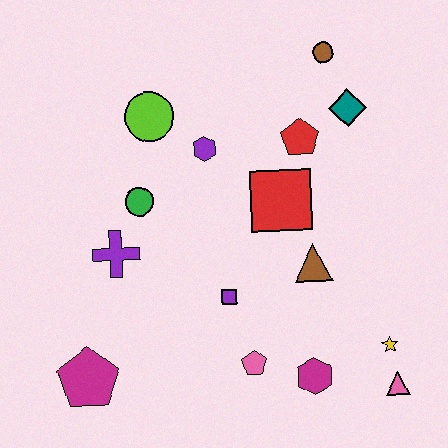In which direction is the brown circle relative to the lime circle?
The brown circle is to the right of the lime circle.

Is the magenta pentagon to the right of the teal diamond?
No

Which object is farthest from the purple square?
The brown circle is farthest from the purple square.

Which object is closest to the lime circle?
The purple hexagon is closest to the lime circle.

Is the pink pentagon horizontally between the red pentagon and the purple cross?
Yes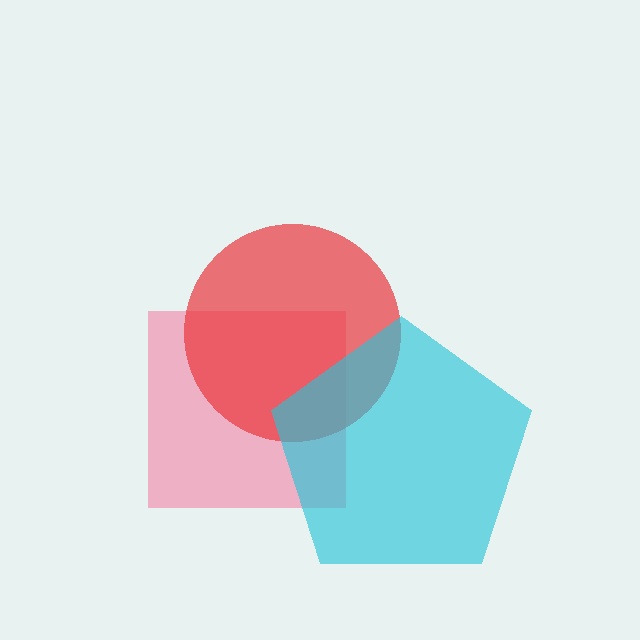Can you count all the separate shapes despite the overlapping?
Yes, there are 3 separate shapes.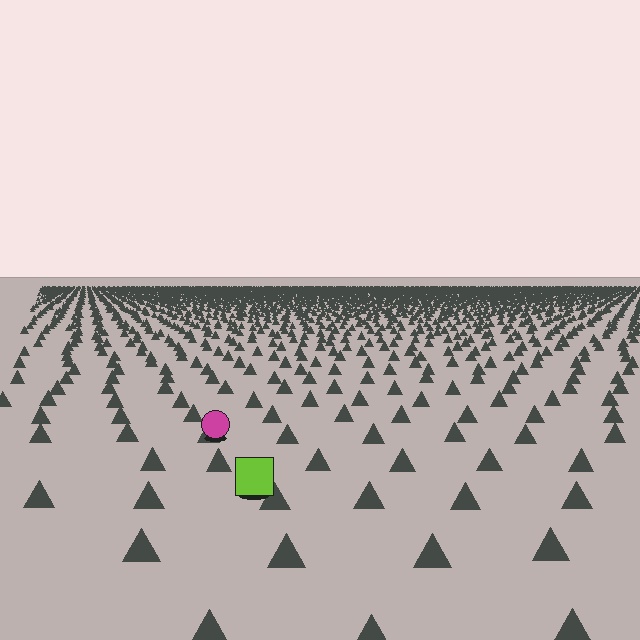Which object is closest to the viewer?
The lime square is closest. The texture marks near it are larger and more spread out.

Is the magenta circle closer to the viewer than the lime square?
No. The lime square is closer — you can tell from the texture gradient: the ground texture is coarser near it.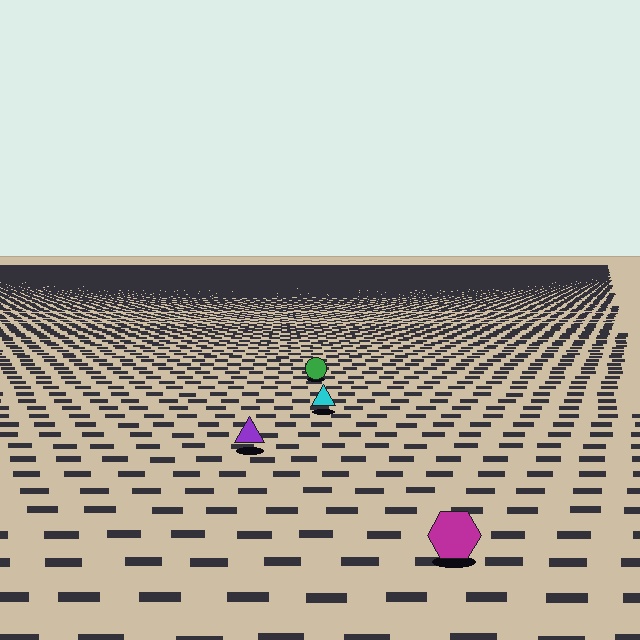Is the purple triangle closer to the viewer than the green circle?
Yes. The purple triangle is closer — you can tell from the texture gradient: the ground texture is coarser near it.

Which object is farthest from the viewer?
The green circle is farthest from the viewer. It appears smaller and the ground texture around it is denser.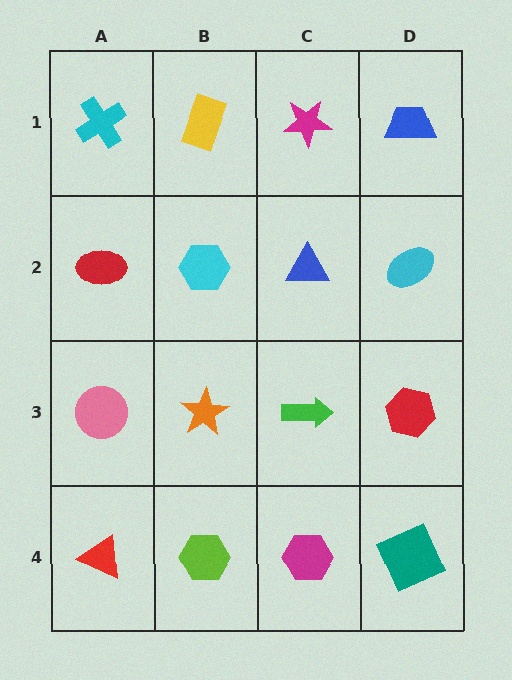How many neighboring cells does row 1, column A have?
2.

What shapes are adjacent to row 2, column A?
A cyan cross (row 1, column A), a pink circle (row 3, column A), a cyan hexagon (row 2, column B).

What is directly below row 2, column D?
A red hexagon.